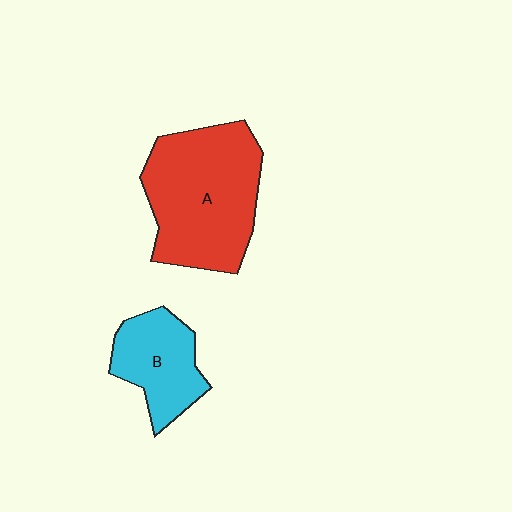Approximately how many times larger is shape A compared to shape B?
Approximately 1.9 times.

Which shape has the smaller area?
Shape B (cyan).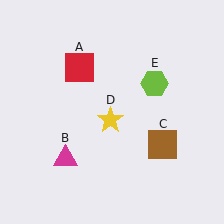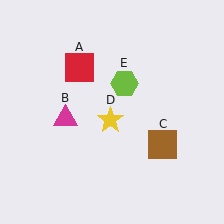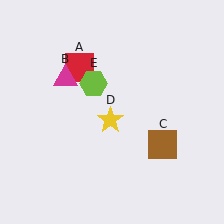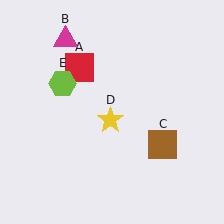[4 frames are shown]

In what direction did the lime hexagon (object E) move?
The lime hexagon (object E) moved left.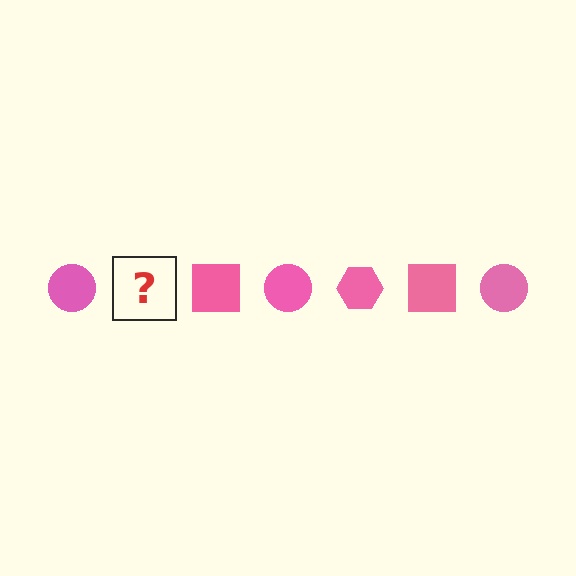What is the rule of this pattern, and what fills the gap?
The rule is that the pattern cycles through circle, hexagon, square shapes in pink. The gap should be filled with a pink hexagon.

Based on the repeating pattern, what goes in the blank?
The blank should be a pink hexagon.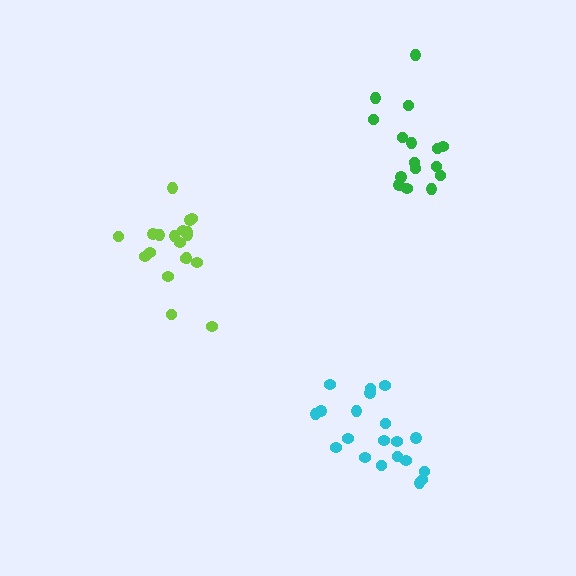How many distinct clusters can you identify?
There are 3 distinct clusters.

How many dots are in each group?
Group 1: 19 dots, Group 2: 16 dots, Group 3: 20 dots (55 total).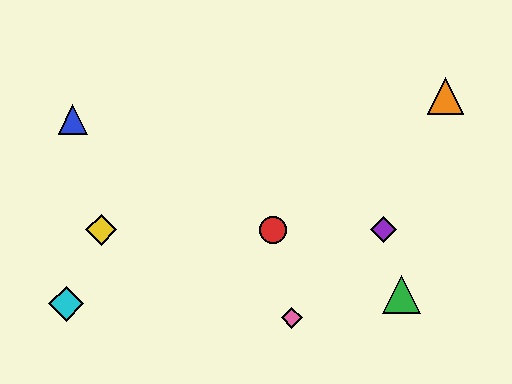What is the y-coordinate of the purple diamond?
The purple diamond is at y≈230.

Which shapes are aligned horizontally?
The red circle, the yellow diamond, the purple diamond are aligned horizontally.